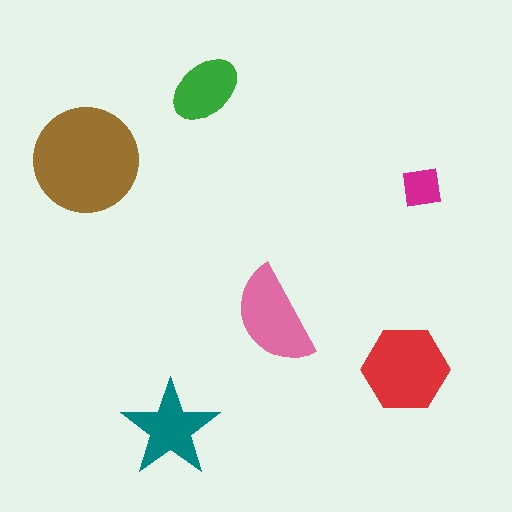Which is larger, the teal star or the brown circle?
The brown circle.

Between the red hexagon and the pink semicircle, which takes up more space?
The red hexagon.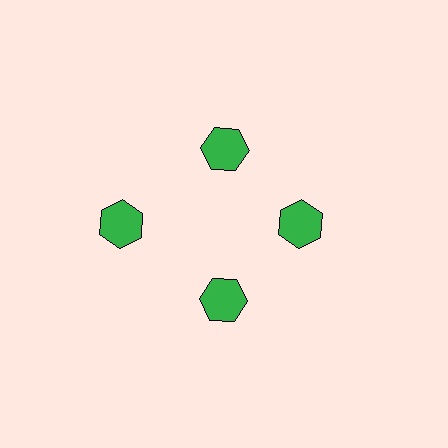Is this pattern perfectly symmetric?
No. The 4 green hexagons are arranged in a ring, but one element near the 9 o'clock position is pushed outward from the center, breaking the 4-fold rotational symmetry.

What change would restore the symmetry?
The symmetry would be restored by moving it inward, back onto the ring so that all 4 hexagons sit at equal angles and equal distance from the center.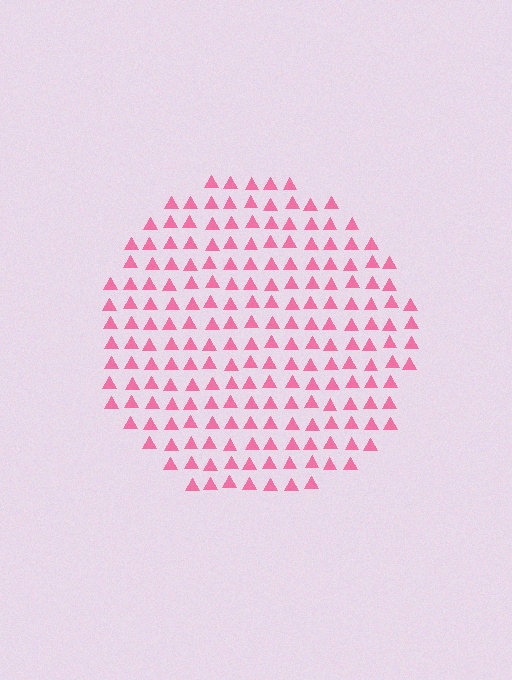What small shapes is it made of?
It is made of small triangles.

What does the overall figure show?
The overall figure shows a circle.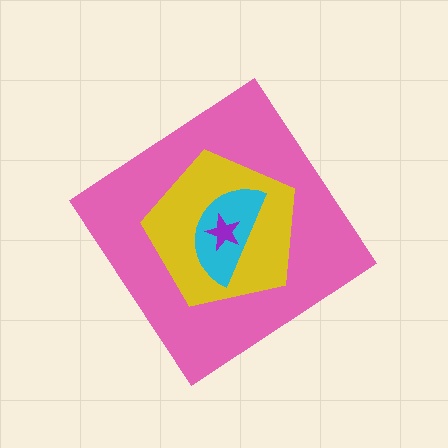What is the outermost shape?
The pink diamond.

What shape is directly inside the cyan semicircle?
The purple star.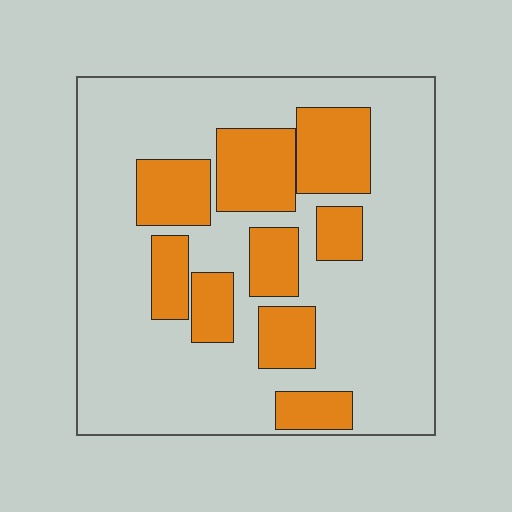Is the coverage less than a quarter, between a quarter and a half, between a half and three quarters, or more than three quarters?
Between a quarter and a half.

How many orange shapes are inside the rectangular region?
9.